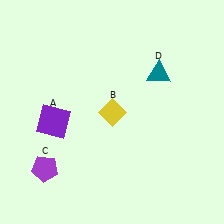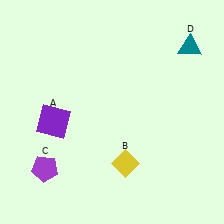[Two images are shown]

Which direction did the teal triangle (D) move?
The teal triangle (D) moved right.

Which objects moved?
The objects that moved are: the yellow diamond (B), the teal triangle (D).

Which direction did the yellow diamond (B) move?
The yellow diamond (B) moved down.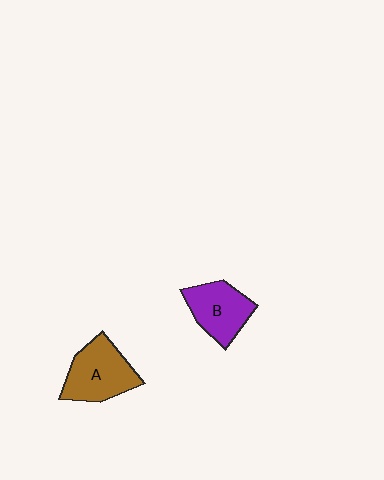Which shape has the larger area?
Shape A (brown).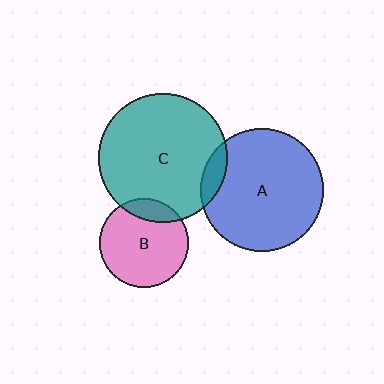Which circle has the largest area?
Circle C (teal).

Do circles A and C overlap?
Yes.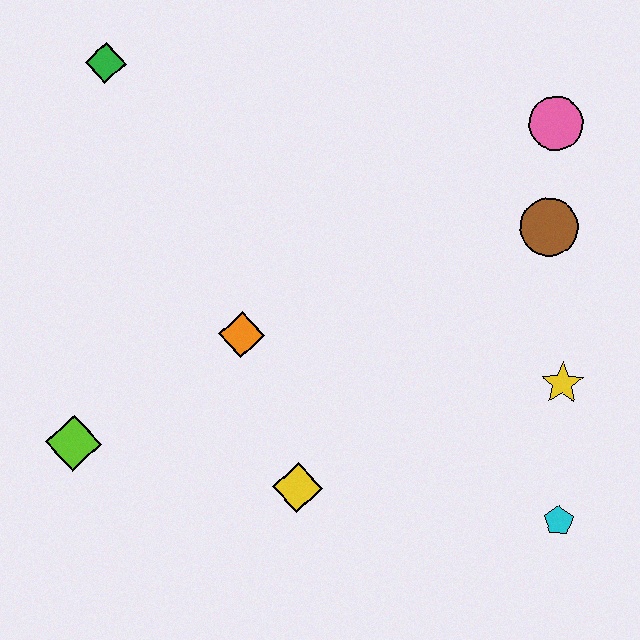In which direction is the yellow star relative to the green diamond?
The yellow star is to the right of the green diamond.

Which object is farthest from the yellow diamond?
The green diamond is farthest from the yellow diamond.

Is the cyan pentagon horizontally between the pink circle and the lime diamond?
No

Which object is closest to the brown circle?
The pink circle is closest to the brown circle.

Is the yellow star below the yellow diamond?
No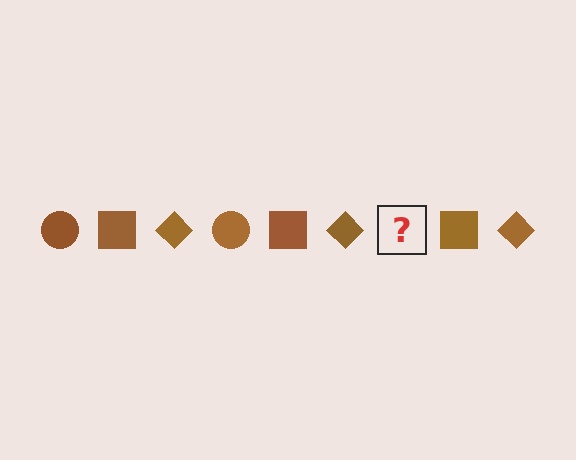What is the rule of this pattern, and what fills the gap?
The rule is that the pattern cycles through circle, square, diamond shapes in brown. The gap should be filled with a brown circle.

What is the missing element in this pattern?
The missing element is a brown circle.